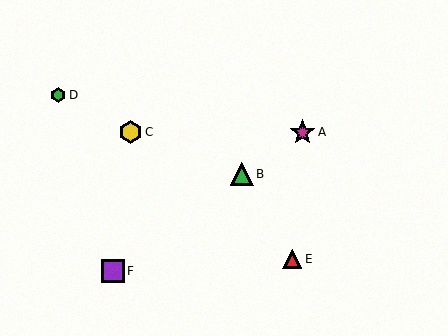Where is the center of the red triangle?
The center of the red triangle is at (292, 259).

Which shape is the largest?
The magenta star (labeled A) is the largest.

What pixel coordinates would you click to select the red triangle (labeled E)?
Click at (292, 259) to select the red triangle E.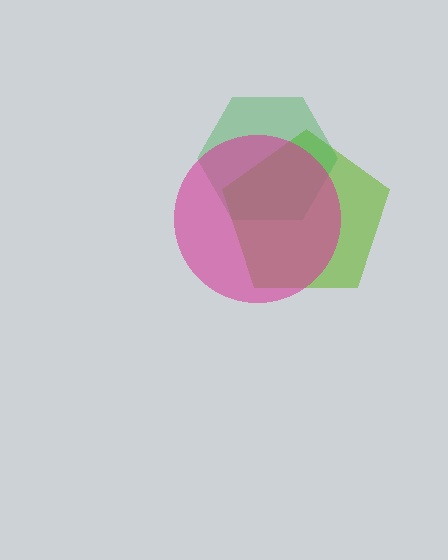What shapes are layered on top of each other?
The layered shapes are: a lime pentagon, a green hexagon, a magenta circle.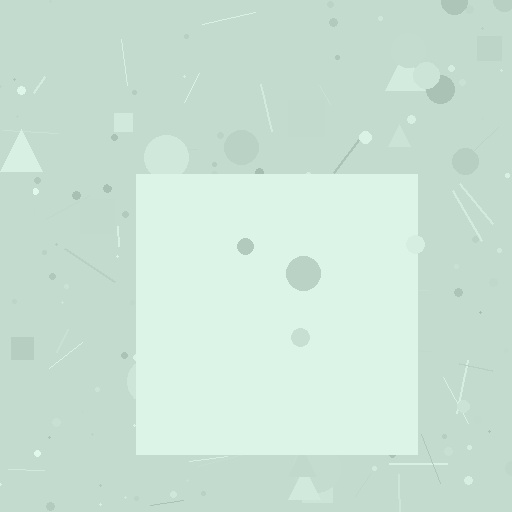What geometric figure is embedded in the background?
A square is embedded in the background.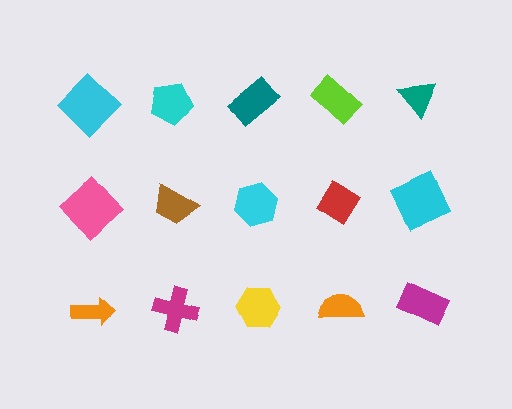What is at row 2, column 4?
A red diamond.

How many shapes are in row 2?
5 shapes.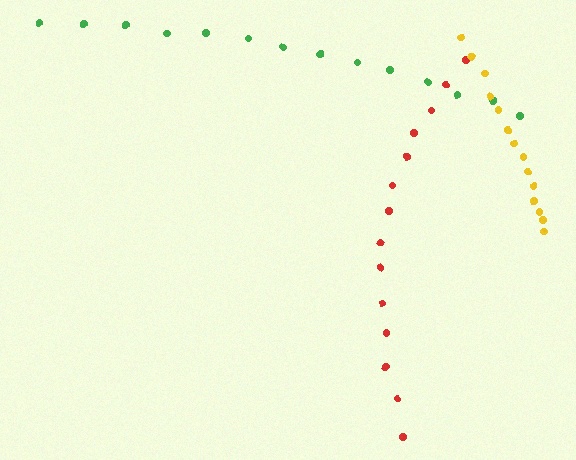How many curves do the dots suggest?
There are 3 distinct paths.